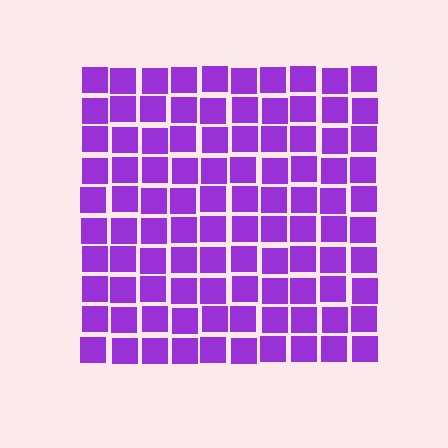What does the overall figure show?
The overall figure shows a square.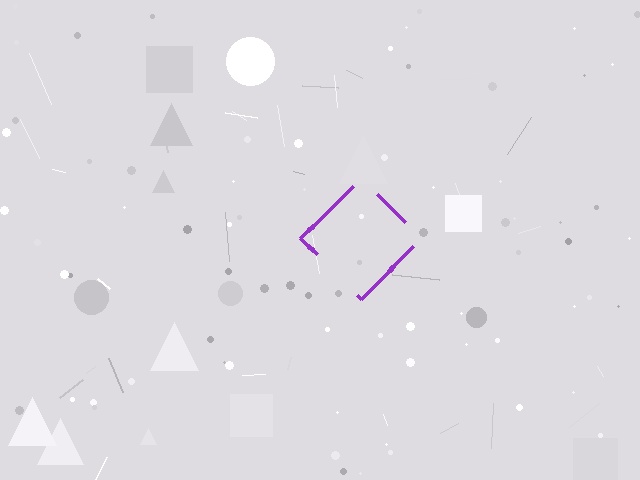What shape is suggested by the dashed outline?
The dashed outline suggests a diamond.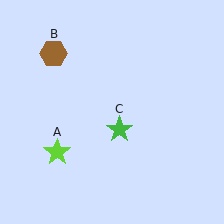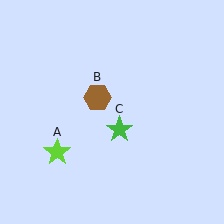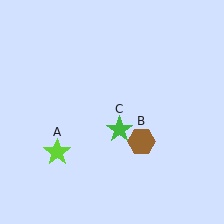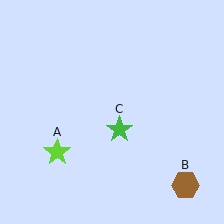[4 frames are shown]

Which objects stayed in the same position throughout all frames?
Lime star (object A) and green star (object C) remained stationary.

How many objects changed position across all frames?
1 object changed position: brown hexagon (object B).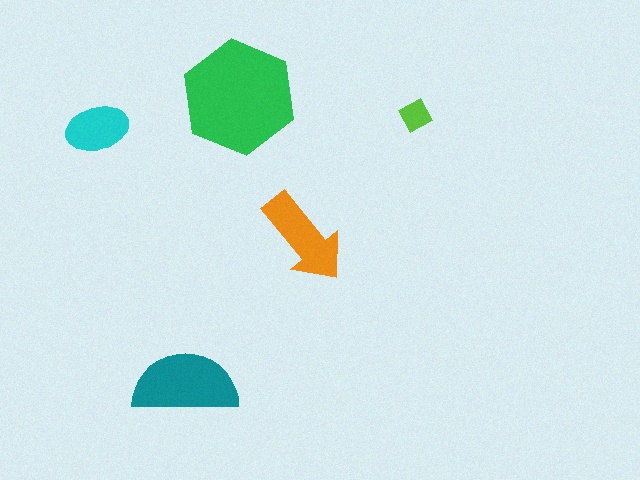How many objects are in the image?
There are 5 objects in the image.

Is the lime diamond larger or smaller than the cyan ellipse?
Smaller.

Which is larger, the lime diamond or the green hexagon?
The green hexagon.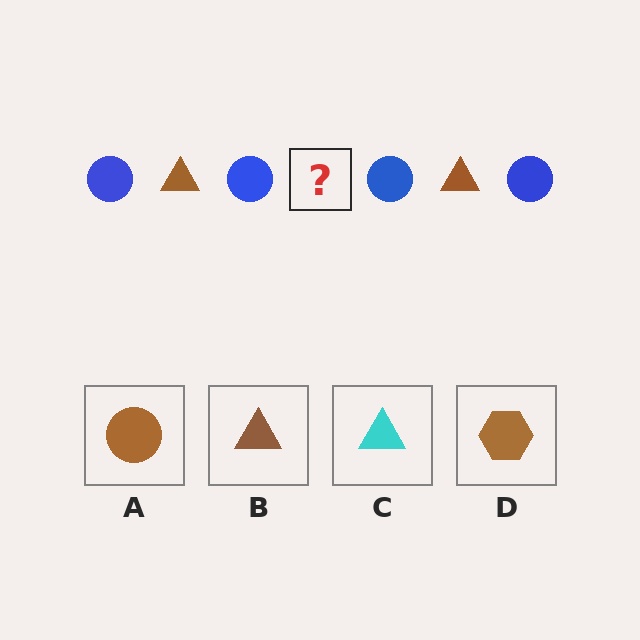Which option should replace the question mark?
Option B.